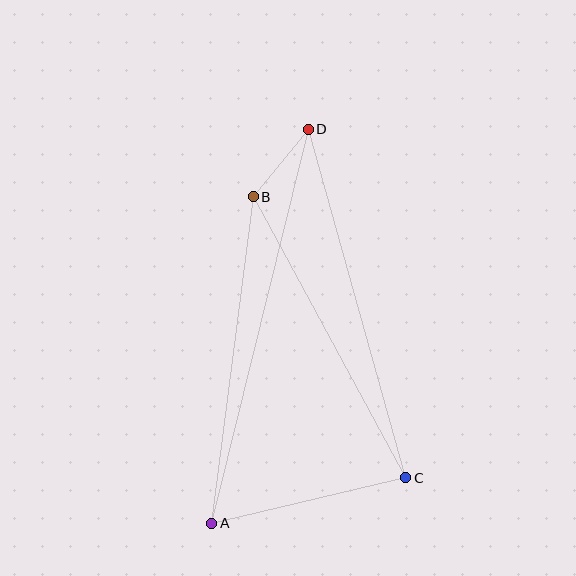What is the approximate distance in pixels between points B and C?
The distance between B and C is approximately 319 pixels.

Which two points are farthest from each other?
Points A and D are farthest from each other.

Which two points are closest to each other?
Points B and D are closest to each other.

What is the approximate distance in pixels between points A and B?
The distance between A and B is approximately 329 pixels.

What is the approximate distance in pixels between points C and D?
The distance between C and D is approximately 362 pixels.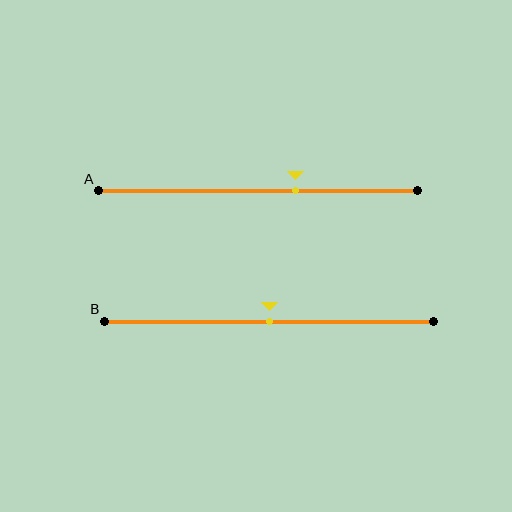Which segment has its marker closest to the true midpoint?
Segment B has its marker closest to the true midpoint.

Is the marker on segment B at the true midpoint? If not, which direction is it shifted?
Yes, the marker on segment B is at the true midpoint.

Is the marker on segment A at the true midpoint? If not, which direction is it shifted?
No, the marker on segment A is shifted to the right by about 12% of the segment length.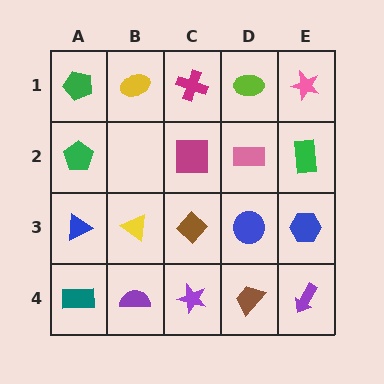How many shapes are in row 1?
5 shapes.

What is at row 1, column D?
A lime ellipse.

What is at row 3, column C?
A brown diamond.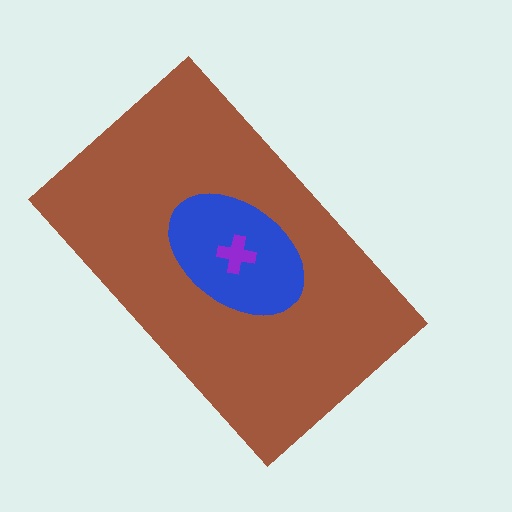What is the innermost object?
The purple cross.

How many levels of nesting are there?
3.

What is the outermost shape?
The brown rectangle.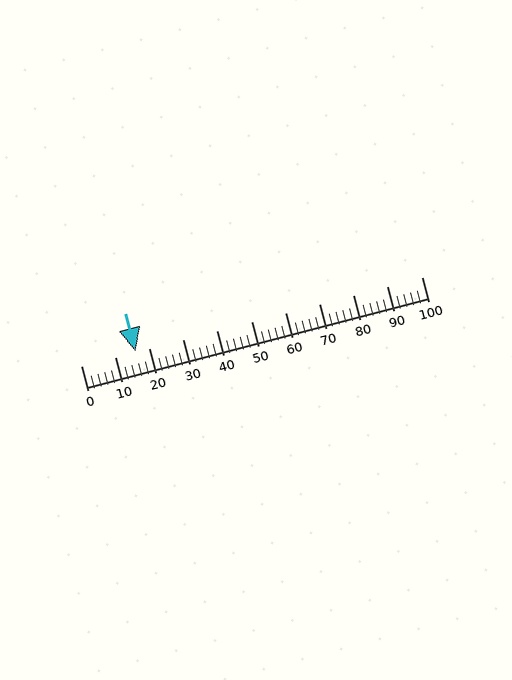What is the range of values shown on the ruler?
The ruler shows values from 0 to 100.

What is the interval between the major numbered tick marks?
The major tick marks are spaced 10 units apart.